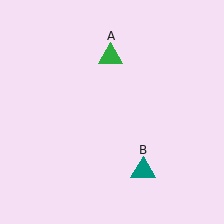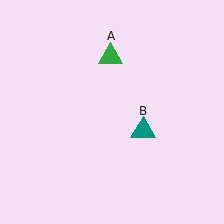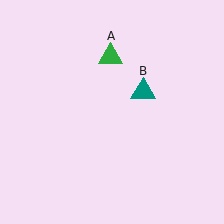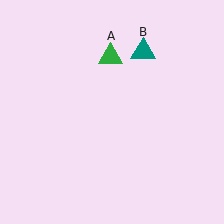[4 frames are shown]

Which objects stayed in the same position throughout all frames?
Green triangle (object A) remained stationary.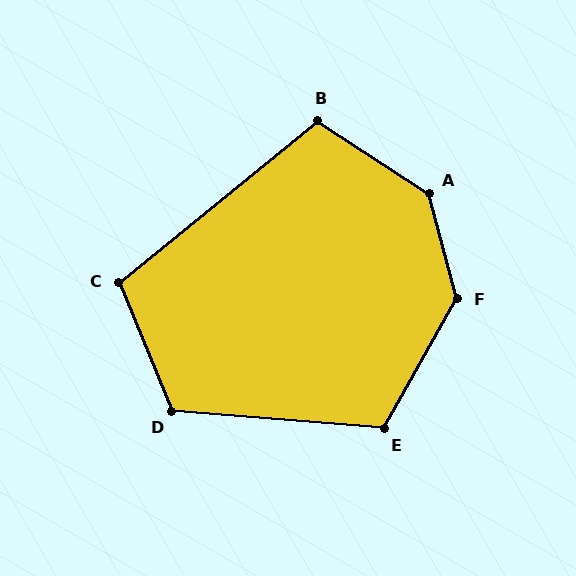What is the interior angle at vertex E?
Approximately 115 degrees (obtuse).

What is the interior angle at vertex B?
Approximately 108 degrees (obtuse).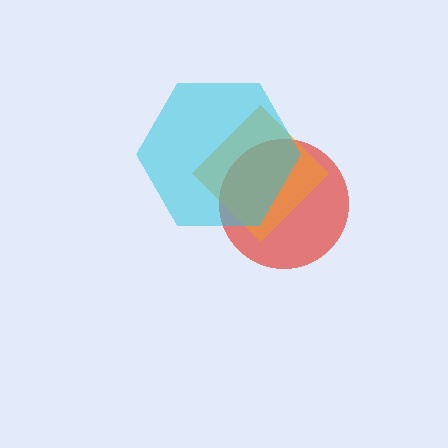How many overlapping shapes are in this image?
There are 3 overlapping shapes in the image.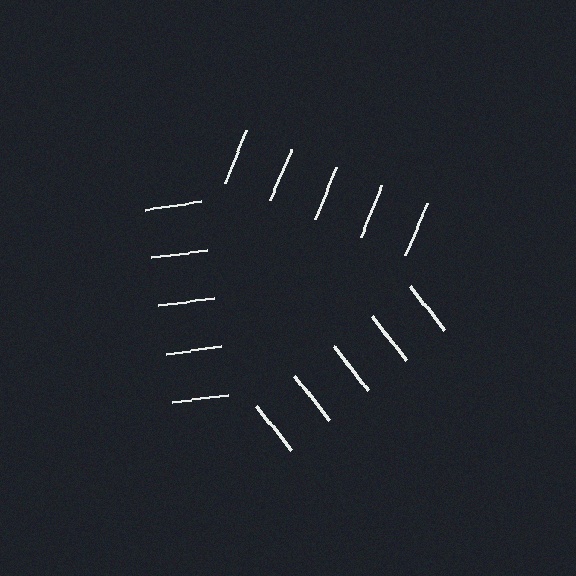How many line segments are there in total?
15 — 5 along each of the 3 edges.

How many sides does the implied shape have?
3 sides — the line-ends trace a triangle.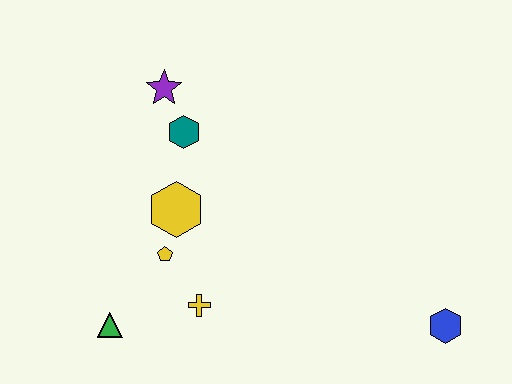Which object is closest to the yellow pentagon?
The yellow hexagon is closest to the yellow pentagon.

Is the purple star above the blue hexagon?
Yes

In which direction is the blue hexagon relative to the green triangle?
The blue hexagon is to the right of the green triangle.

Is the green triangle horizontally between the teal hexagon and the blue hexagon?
No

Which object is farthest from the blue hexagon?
The purple star is farthest from the blue hexagon.